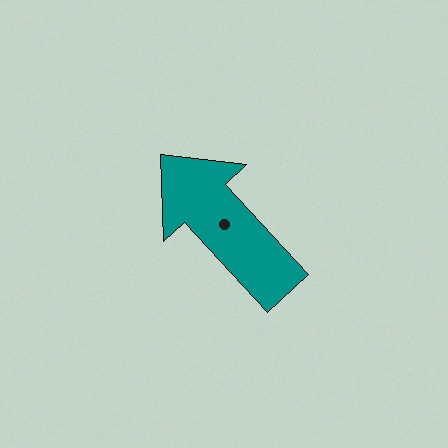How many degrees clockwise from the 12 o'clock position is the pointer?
Approximately 317 degrees.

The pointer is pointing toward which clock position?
Roughly 11 o'clock.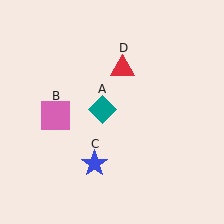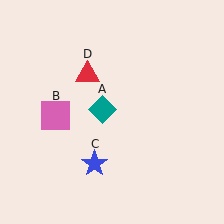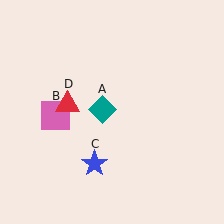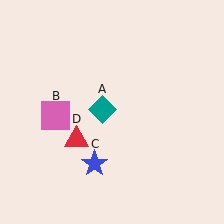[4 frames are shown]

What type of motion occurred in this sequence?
The red triangle (object D) rotated counterclockwise around the center of the scene.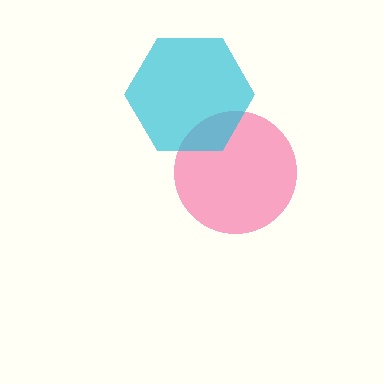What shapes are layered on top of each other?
The layered shapes are: a pink circle, a cyan hexagon.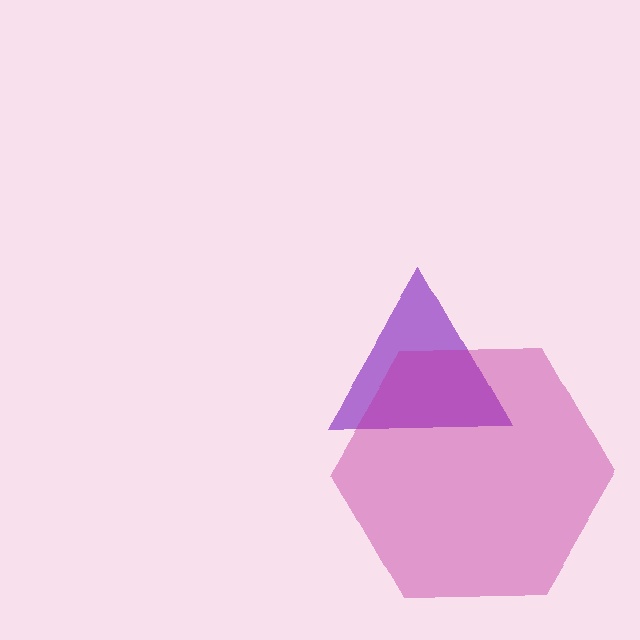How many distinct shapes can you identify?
There are 2 distinct shapes: a purple triangle, a magenta hexagon.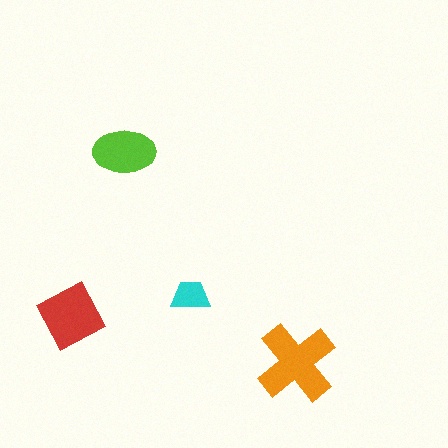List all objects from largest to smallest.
The orange cross, the red diamond, the lime ellipse, the cyan trapezoid.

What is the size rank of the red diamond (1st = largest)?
2nd.